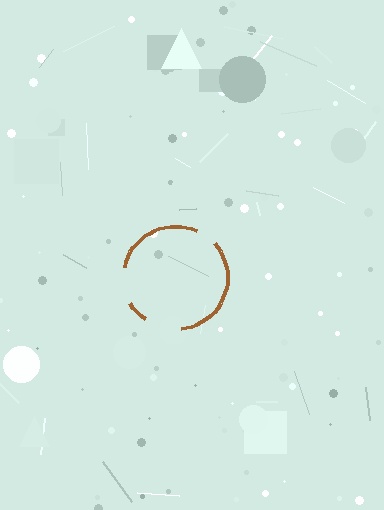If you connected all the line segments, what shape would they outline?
They would outline a circle.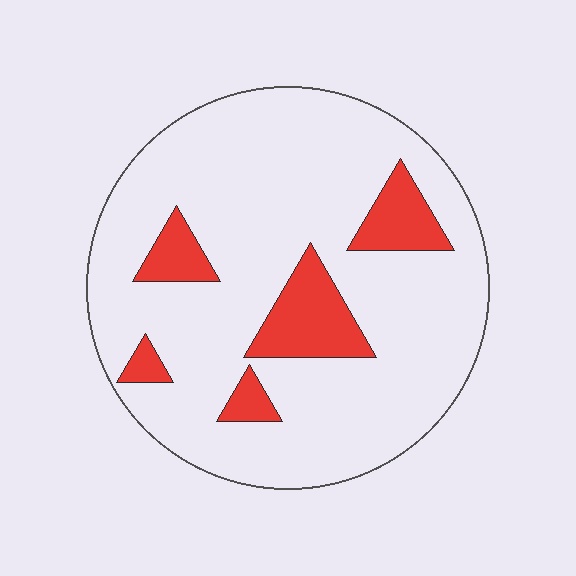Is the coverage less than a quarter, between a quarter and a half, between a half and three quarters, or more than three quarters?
Less than a quarter.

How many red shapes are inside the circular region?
5.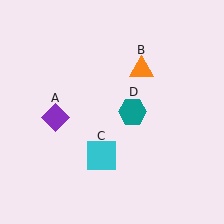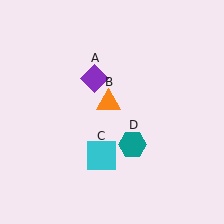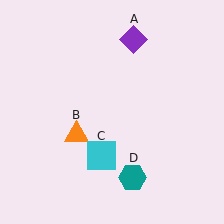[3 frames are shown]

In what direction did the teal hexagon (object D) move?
The teal hexagon (object D) moved down.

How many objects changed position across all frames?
3 objects changed position: purple diamond (object A), orange triangle (object B), teal hexagon (object D).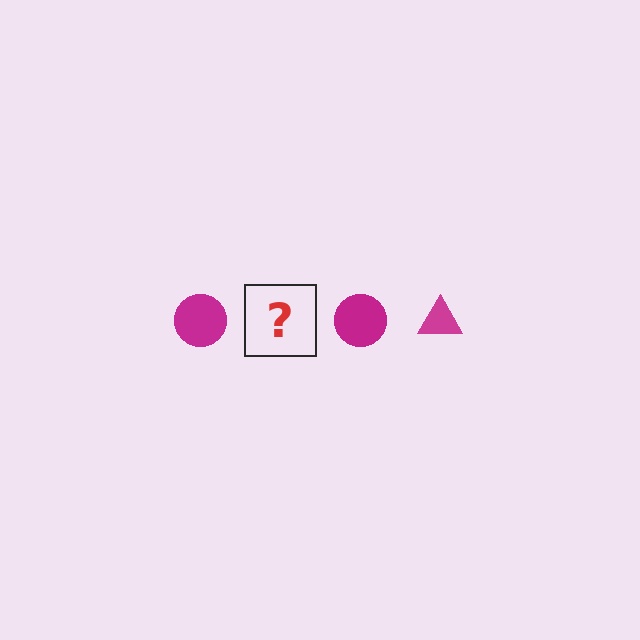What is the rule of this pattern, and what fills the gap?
The rule is that the pattern cycles through circle, triangle shapes in magenta. The gap should be filled with a magenta triangle.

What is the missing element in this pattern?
The missing element is a magenta triangle.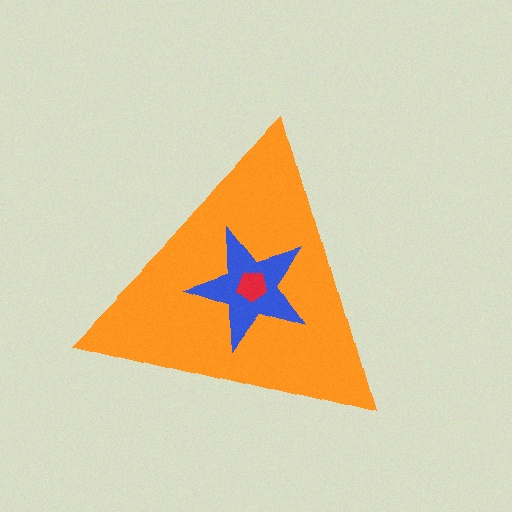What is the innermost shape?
The red pentagon.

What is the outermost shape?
The orange triangle.